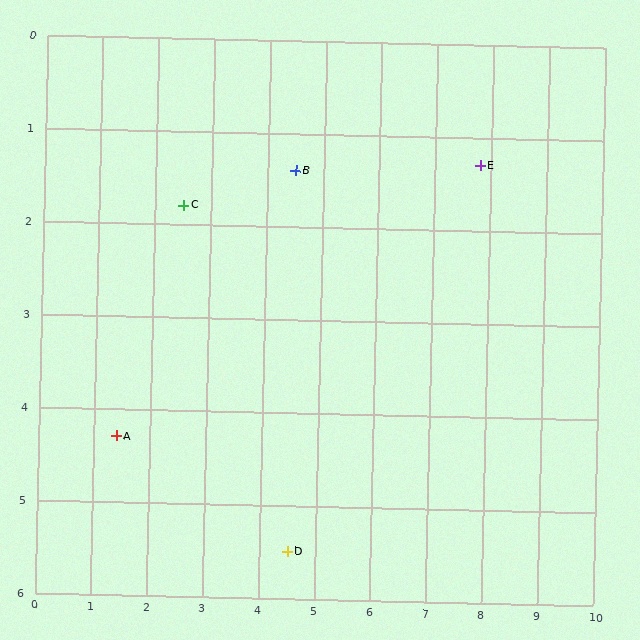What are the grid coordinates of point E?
Point E is at approximately (7.8, 1.3).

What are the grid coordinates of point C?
Point C is at approximately (2.5, 1.8).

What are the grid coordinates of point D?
Point D is at approximately (4.5, 5.5).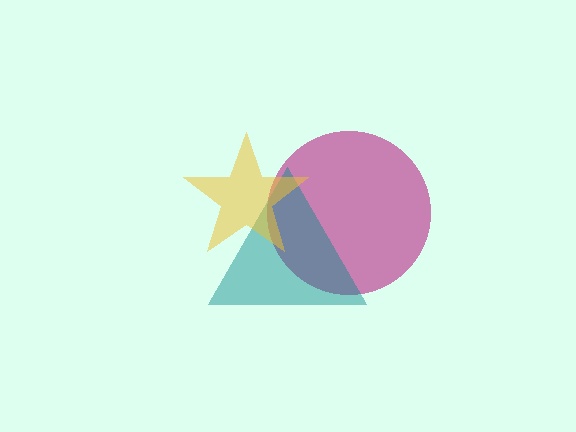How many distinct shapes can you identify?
There are 3 distinct shapes: a magenta circle, a teal triangle, a yellow star.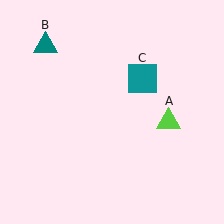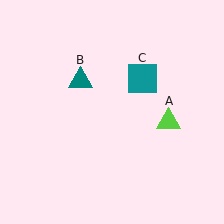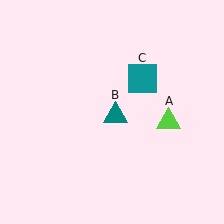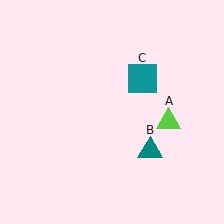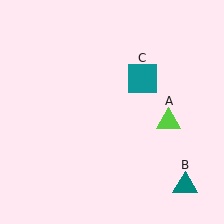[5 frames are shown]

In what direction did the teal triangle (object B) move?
The teal triangle (object B) moved down and to the right.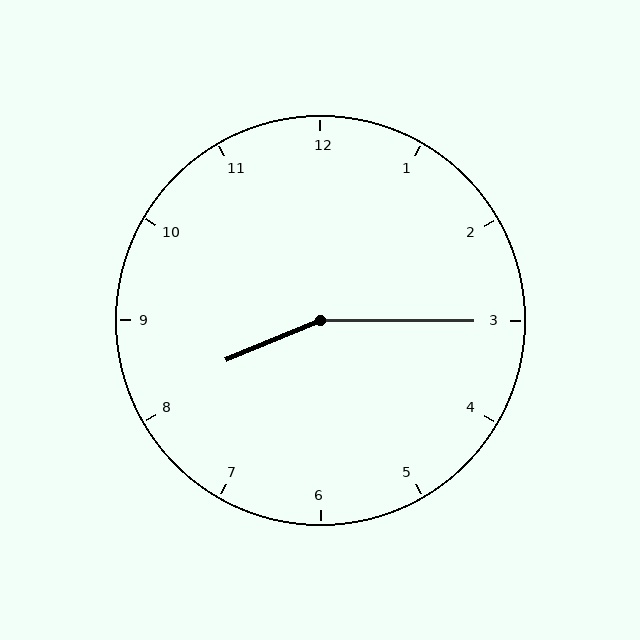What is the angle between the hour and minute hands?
Approximately 158 degrees.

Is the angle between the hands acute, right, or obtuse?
It is obtuse.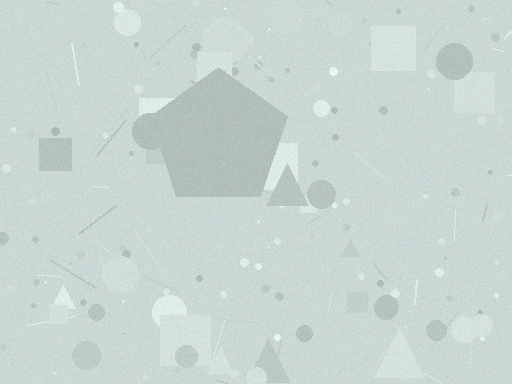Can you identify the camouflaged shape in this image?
The camouflaged shape is a pentagon.